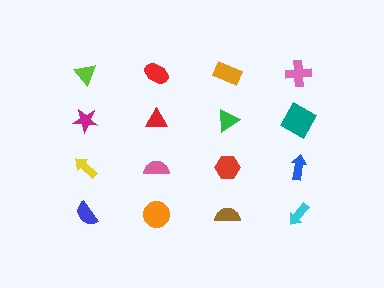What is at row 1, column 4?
A pink cross.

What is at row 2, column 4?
A teal diamond.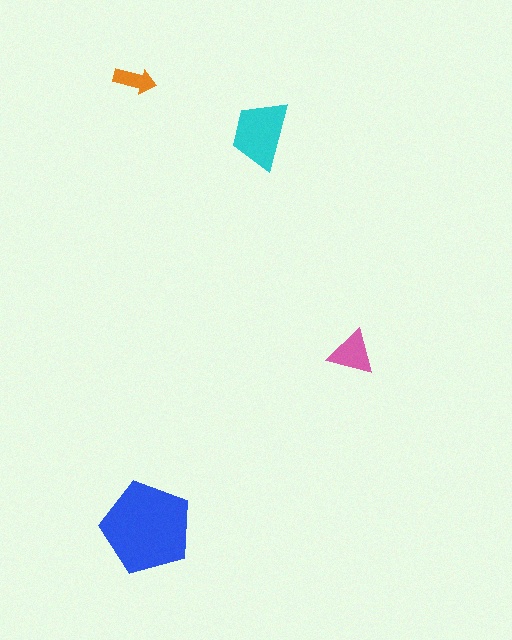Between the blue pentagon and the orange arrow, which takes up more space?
The blue pentagon.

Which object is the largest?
The blue pentagon.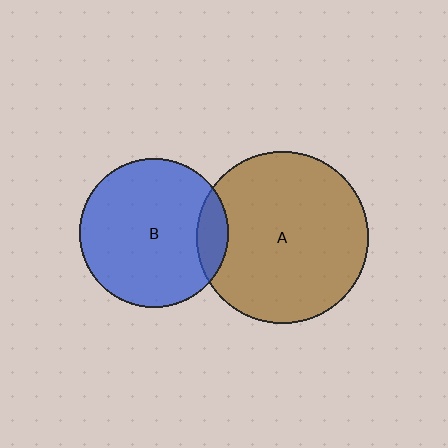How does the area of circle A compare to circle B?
Approximately 1.3 times.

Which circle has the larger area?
Circle A (brown).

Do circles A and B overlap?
Yes.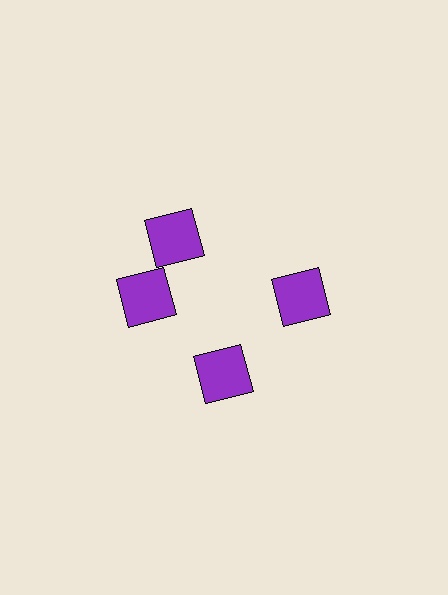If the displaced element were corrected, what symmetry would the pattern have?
It would have 4-fold rotational symmetry — the pattern would map onto itself every 90 degrees.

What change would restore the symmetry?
The symmetry would be restored by rotating it back into even spacing with its neighbors so that all 4 squares sit at equal angles and equal distance from the center.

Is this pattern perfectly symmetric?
No. The 4 purple squares are arranged in a ring, but one element near the 12 o'clock position is rotated out of alignment along the ring, breaking the 4-fold rotational symmetry.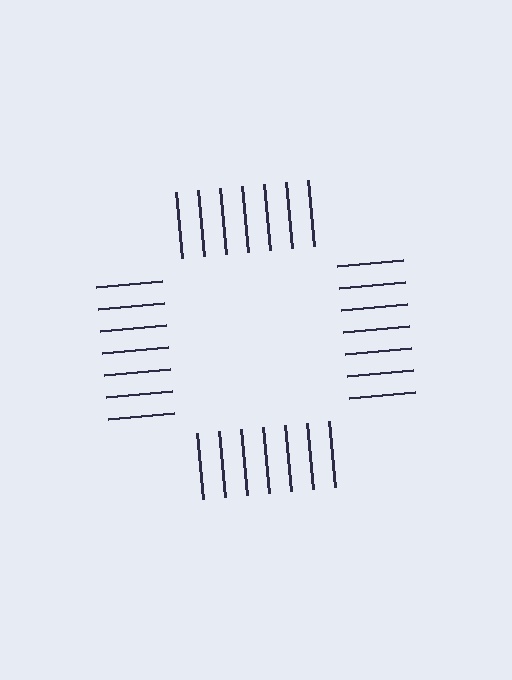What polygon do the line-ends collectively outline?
An illusory square — the line segments terminate on its edges but no continuous stroke is drawn.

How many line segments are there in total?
28 — 7 along each of the 4 edges.